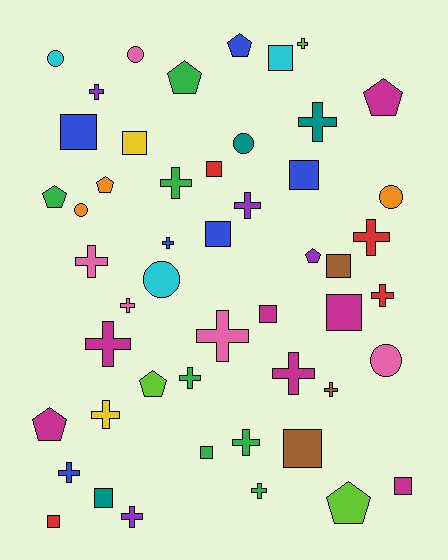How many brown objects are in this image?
There are 3 brown objects.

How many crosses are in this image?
There are 20 crosses.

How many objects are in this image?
There are 50 objects.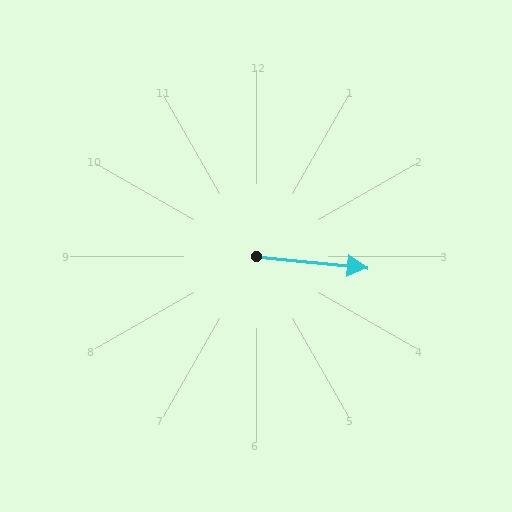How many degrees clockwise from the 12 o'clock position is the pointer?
Approximately 96 degrees.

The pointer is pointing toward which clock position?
Roughly 3 o'clock.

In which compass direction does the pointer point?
East.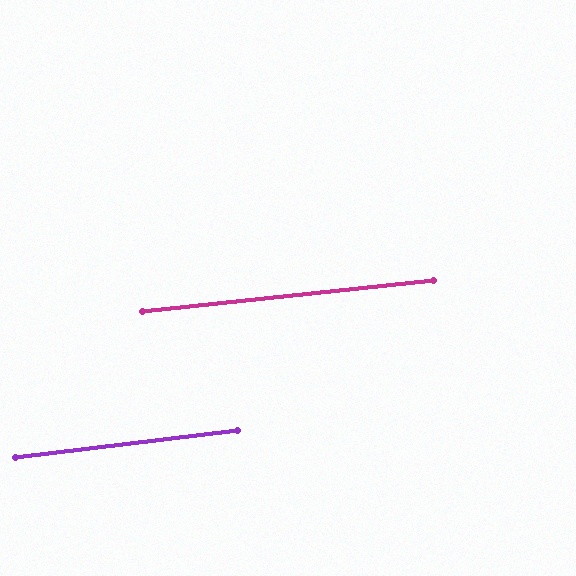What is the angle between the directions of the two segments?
Approximately 1 degree.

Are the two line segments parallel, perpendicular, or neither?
Parallel — their directions differ by only 0.9°.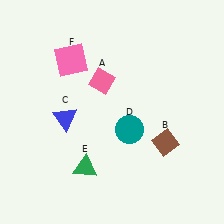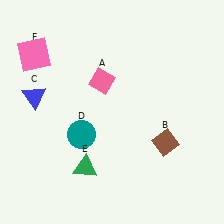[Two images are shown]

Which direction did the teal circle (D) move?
The teal circle (D) moved left.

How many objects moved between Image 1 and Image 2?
3 objects moved between the two images.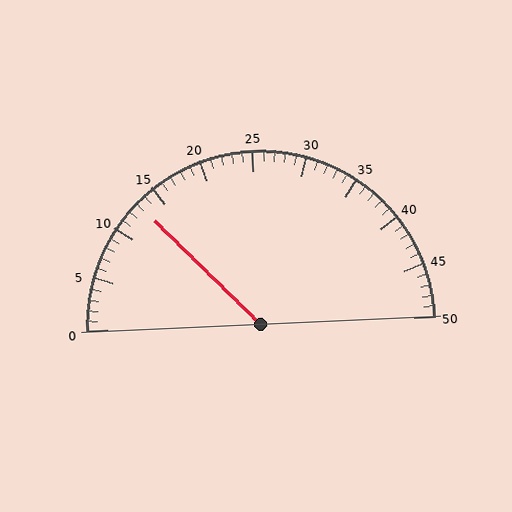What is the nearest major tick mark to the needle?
The nearest major tick mark is 15.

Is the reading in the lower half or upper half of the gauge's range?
The reading is in the lower half of the range (0 to 50).